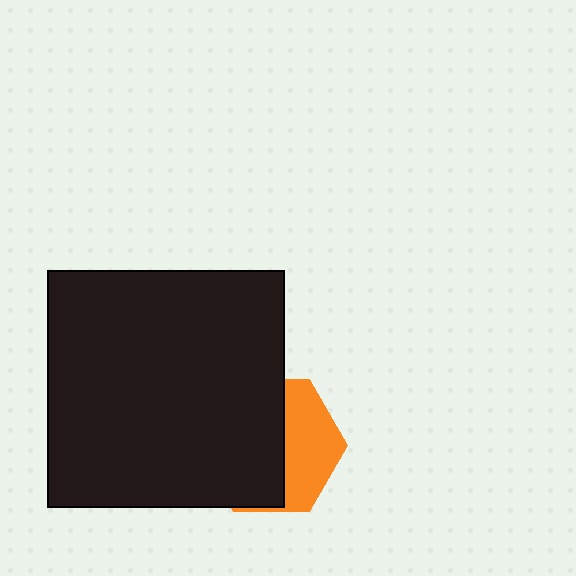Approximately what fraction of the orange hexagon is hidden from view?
Roughly 61% of the orange hexagon is hidden behind the black square.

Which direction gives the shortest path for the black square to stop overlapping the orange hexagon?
Moving left gives the shortest separation.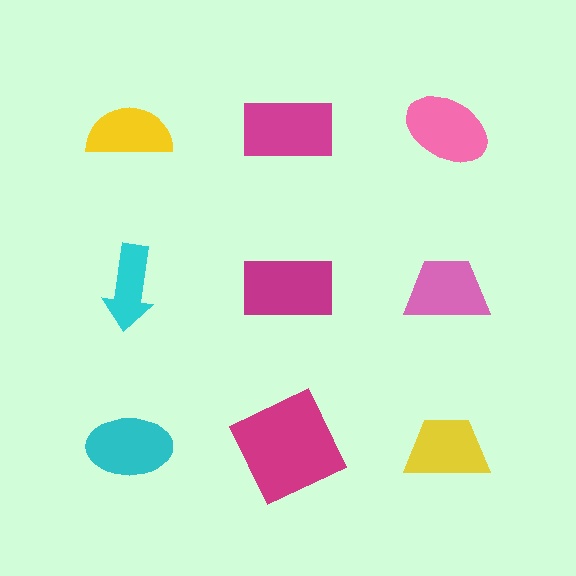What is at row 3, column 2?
A magenta square.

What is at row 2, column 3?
A pink trapezoid.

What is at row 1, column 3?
A pink ellipse.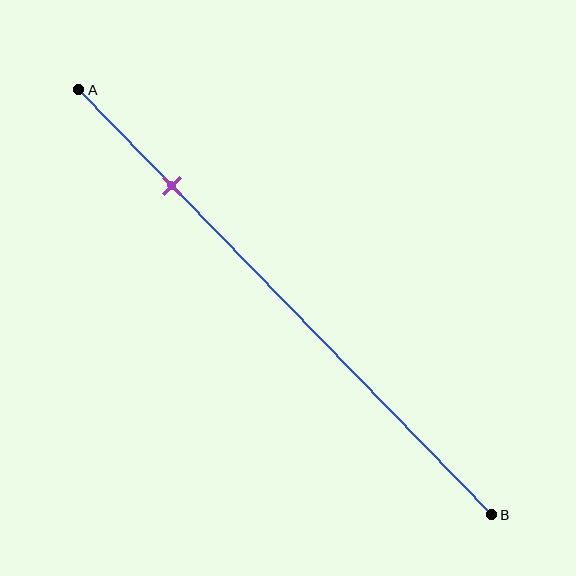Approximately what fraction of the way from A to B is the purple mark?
The purple mark is approximately 25% of the way from A to B.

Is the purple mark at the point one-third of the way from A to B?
No, the mark is at about 25% from A, not at the 33% one-third point.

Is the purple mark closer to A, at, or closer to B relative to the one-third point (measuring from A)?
The purple mark is closer to point A than the one-third point of segment AB.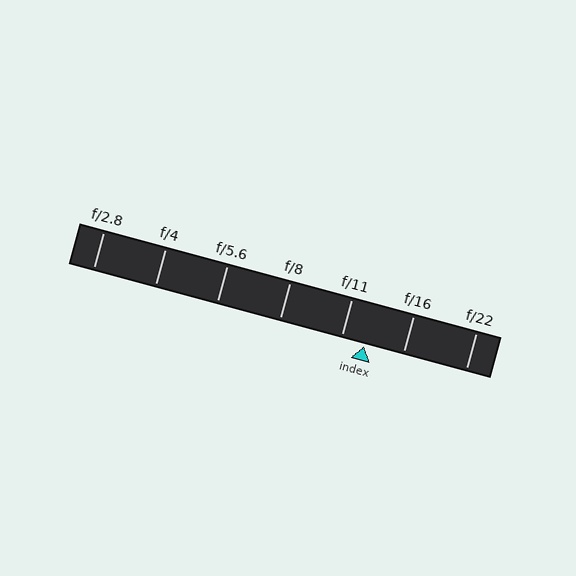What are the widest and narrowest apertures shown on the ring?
The widest aperture shown is f/2.8 and the narrowest is f/22.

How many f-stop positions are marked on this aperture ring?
There are 7 f-stop positions marked.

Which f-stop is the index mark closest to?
The index mark is closest to f/11.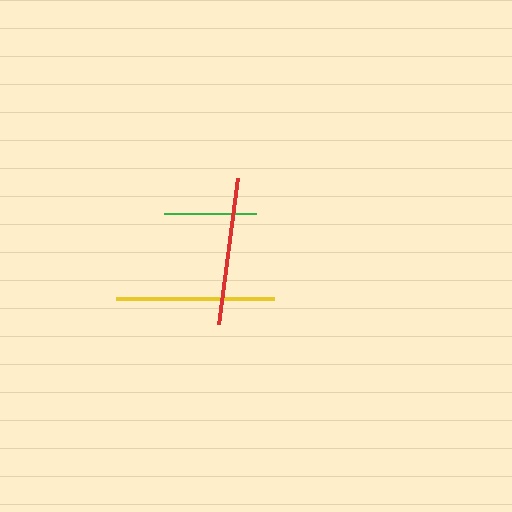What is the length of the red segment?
The red segment is approximately 147 pixels long.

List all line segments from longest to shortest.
From longest to shortest: yellow, red, green.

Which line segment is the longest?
The yellow line is the longest at approximately 158 pixels.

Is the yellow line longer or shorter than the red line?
The yellow line is longer than the red line.